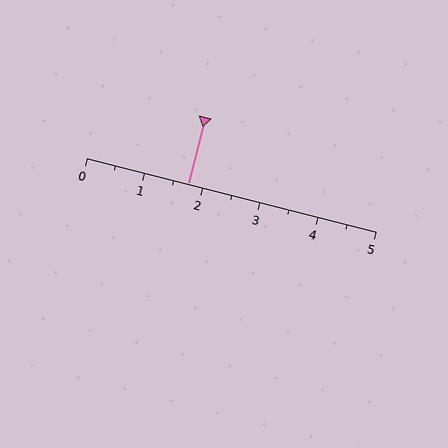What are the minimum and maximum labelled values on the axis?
The axis runs from 0 to 5.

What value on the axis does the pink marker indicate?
The marker indicates approximately 1.8.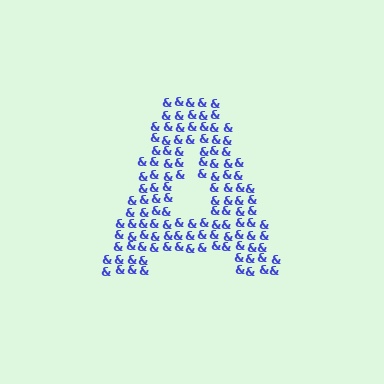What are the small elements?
The small elements are ampersands.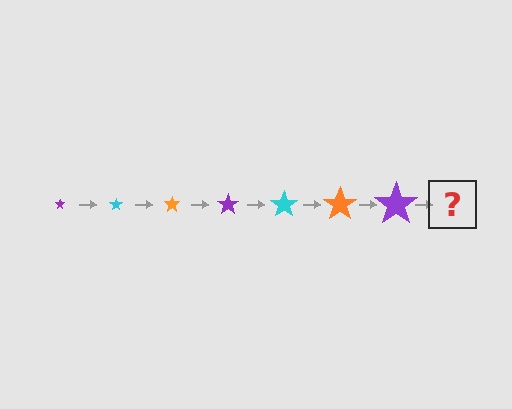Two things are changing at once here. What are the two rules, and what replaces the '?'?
The two rules are that the star grows larger each step and the color cycles through purple, cyan, and orange. The '?' should be a cyan star, larger than the previous one.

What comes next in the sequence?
The next element should be a cyan star, larger than the previous one.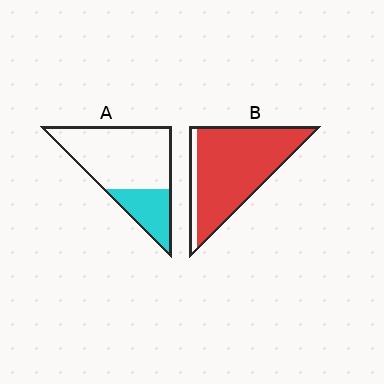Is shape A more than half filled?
No.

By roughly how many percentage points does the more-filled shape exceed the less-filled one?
By roughly 60 percentage points (B over A).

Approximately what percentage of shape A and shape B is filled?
A is approximately 30% and B is approximately 90%.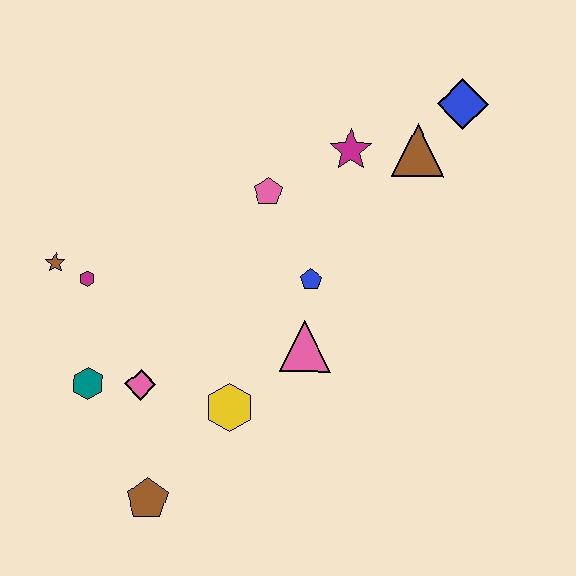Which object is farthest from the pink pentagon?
The brown pentagon is farthest from the pink pentagon.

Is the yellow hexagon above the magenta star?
No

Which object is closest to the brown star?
The magenta hexagon is closest to the brown star.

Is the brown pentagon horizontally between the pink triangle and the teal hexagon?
Yes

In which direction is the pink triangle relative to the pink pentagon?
The pink triangle is below the pink pentagon.